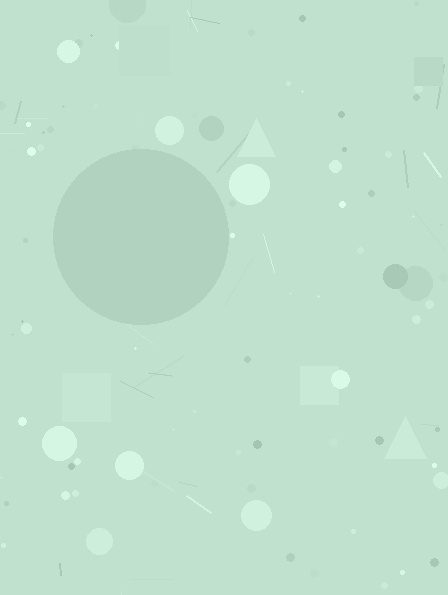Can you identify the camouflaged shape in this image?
The camouflaged shape is a circle.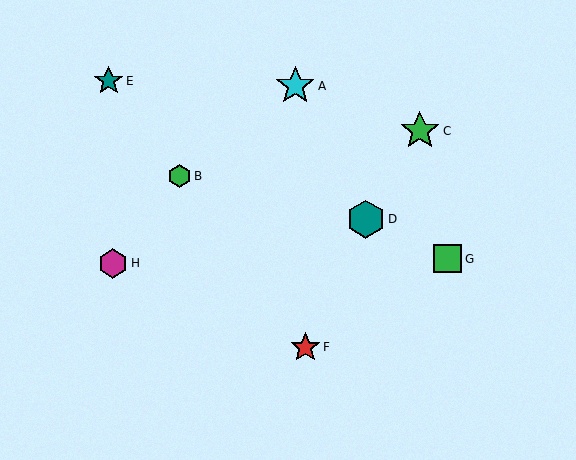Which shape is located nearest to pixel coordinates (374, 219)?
The teal hexagon (labeled D) at (366, 219) is nearest to that location.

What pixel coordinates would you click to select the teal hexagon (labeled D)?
Click at (366, 219) to select the teal hexagon D.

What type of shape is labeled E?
Shape E is a teal star.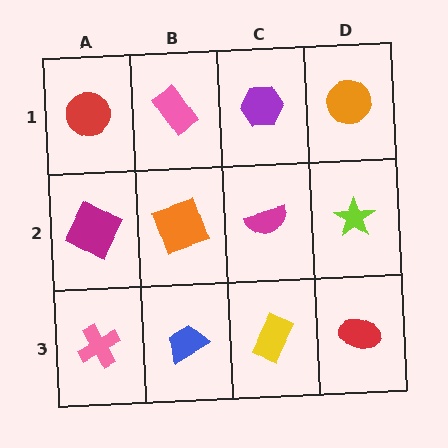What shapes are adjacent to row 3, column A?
A magenta square (row 2, column A), a blue trapezoid (row 3, column B).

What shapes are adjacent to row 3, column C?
A magenta semicircle (row 2, column C), a blue trapezoid (row 3, column B), a red ellipse (row 3, column D).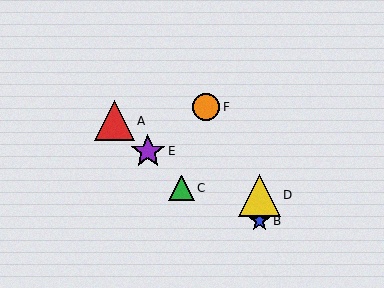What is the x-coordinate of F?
Object F is at x≈206.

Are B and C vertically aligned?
No, B is at x≈259 and C is at x≈181.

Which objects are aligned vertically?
Objects B, D are aligned vertically.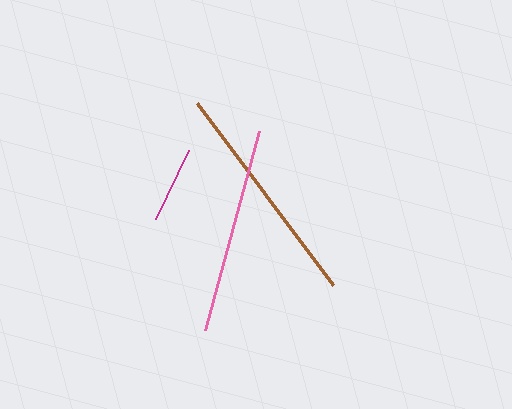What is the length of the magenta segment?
The magenta segment is approximately 76 pixels long.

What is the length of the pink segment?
The pink segment is approximately 206 pixels long.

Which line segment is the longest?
The brown line is the longest at approximately 227 pixels.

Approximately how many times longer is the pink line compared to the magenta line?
The pink line is approximately 2.7 times the length of the magenta line.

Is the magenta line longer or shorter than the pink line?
The pink line is longer than the magenta line.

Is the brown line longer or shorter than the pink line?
The brown line is longer than the pink line.